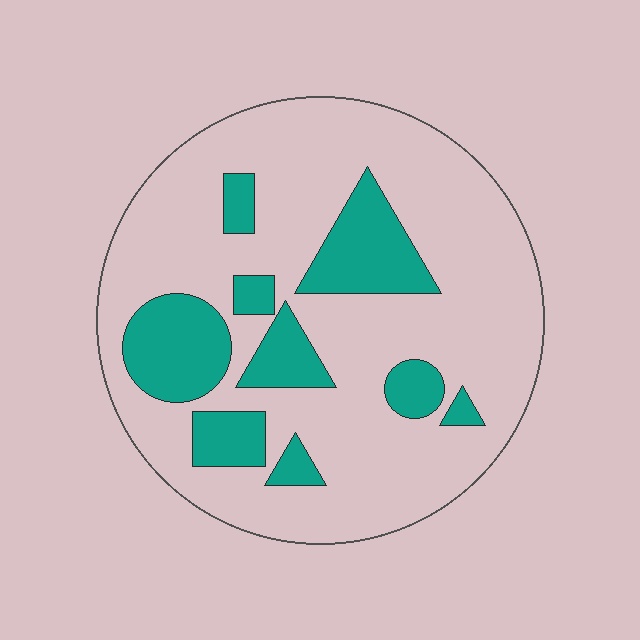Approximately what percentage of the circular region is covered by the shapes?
Approximately 25%.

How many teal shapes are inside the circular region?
9.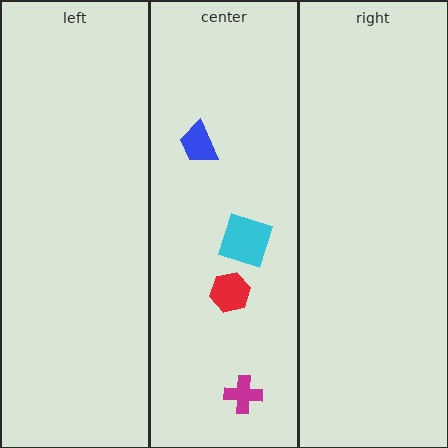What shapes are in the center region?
The cyan square, the red hexagon, the magenta cross, the blue trapezoid.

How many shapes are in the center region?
4.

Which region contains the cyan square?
The center region.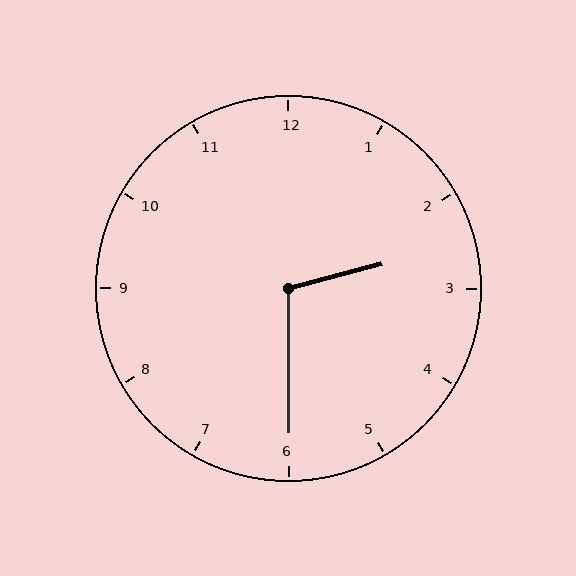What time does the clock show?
2:30.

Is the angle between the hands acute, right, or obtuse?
It is obtuse.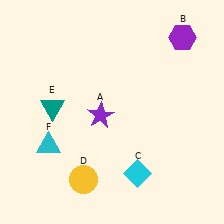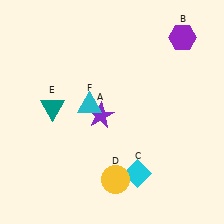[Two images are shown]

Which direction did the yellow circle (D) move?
The yellow circle (D) moved right.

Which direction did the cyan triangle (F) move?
The cyan triangle (F) moved right.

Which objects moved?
The objects that moved are: the yellow circle (D), the cyan triangle (F).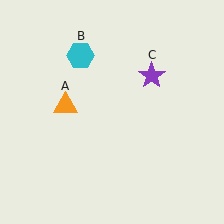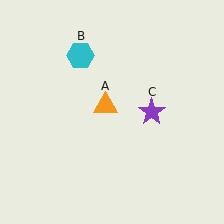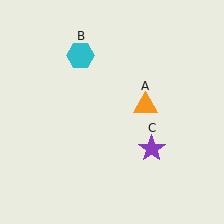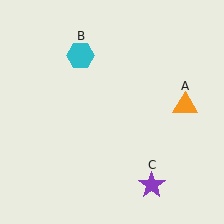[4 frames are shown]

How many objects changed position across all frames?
2 objects changed position: orange triangle (object A), purple star (object C).